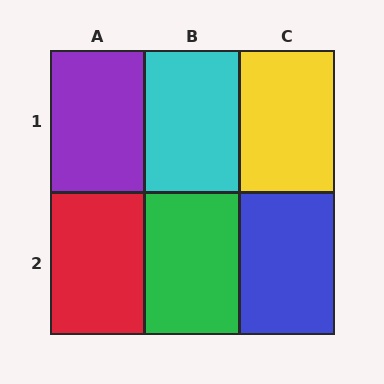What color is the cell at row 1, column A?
Purple.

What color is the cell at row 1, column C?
Yellow.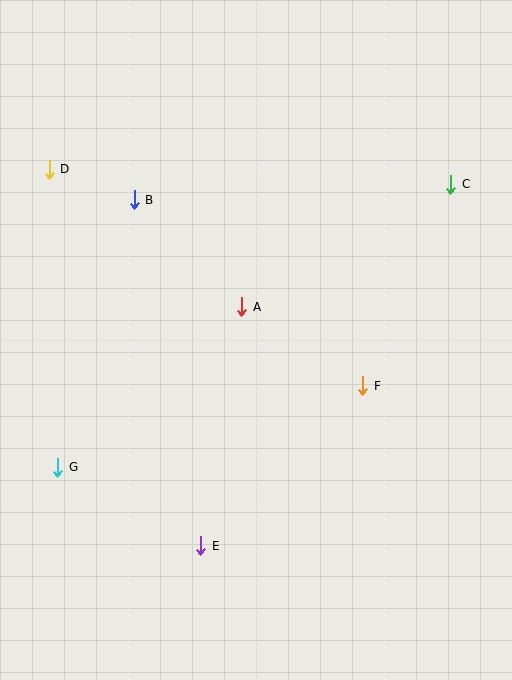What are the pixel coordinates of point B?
Point B is at (134, 200).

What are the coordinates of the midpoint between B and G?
The midpoint between B and G is at (96, 334).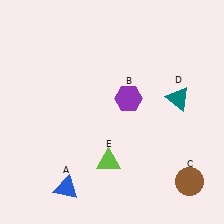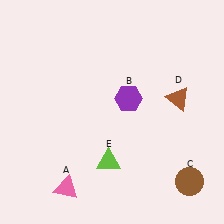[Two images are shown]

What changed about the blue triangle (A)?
In Image 1, A is blue. In Image 2, it changed to pink.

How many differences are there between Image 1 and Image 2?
There are 2 differences between the two images.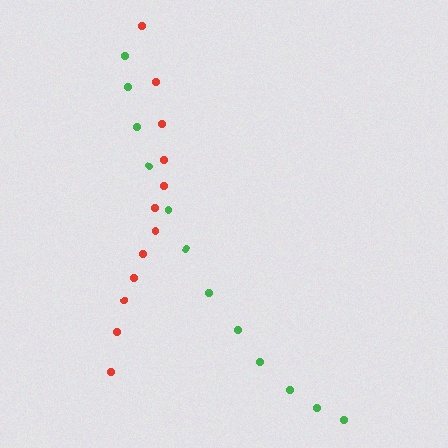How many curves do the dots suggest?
There are 2 distinct paths.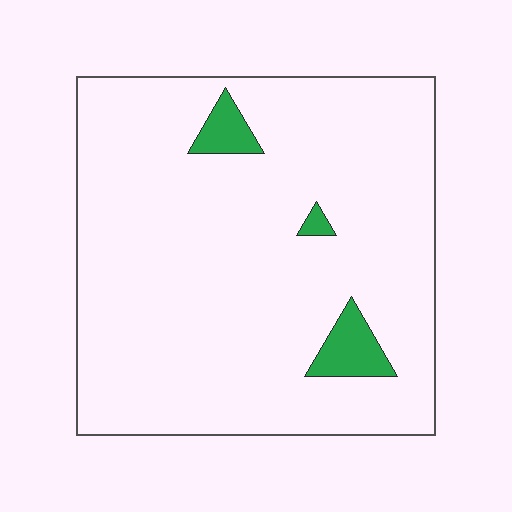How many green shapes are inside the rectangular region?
3.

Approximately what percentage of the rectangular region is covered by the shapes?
Approximately 5%.